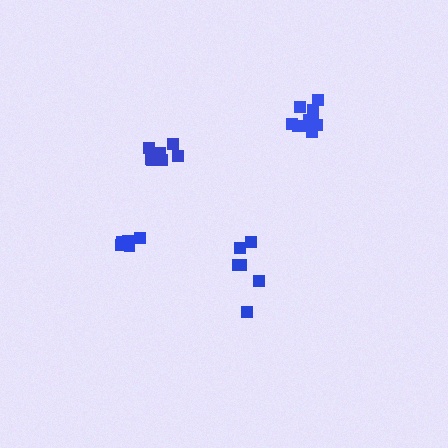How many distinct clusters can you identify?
There are 4 distinct clusters.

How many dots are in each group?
Group 1: 5 dots, Group 2: 6 dots, Group 3: 8 dots, Group 4: 10 dots (29 total).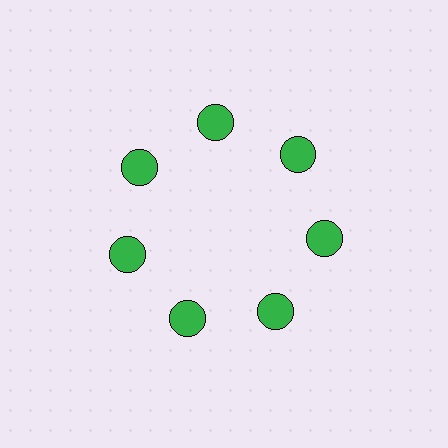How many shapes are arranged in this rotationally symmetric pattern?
There are 7 shapes, arranged in 7 groups of 1.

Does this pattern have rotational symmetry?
Yes, this pattern has 7-fold rotational symmetry. It looks the same after rotating 51 degrees around the center.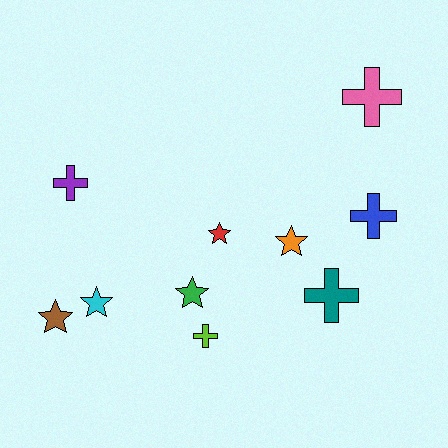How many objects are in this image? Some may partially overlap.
There are 10 objects.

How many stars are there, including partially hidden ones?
There are 5 stars.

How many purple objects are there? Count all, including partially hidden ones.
There is 1 purple object.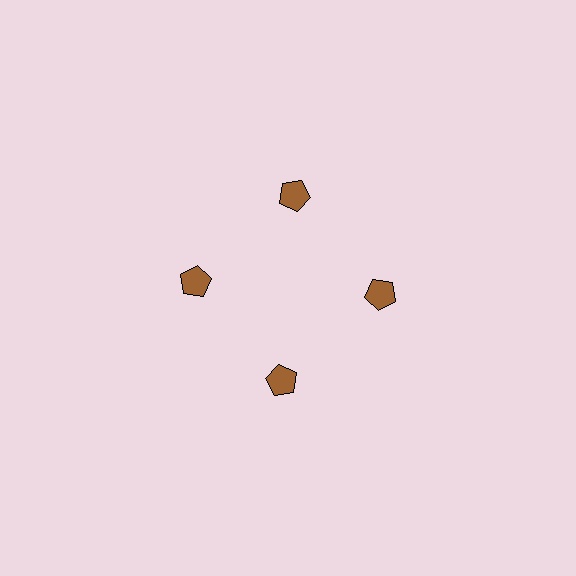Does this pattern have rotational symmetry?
Yes, this pattern has 4-fold rotational symmetry. It looks the same after rotating 90 degrees around the center.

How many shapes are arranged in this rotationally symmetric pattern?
There are 4 shapes, arranged in 4 groups of 1.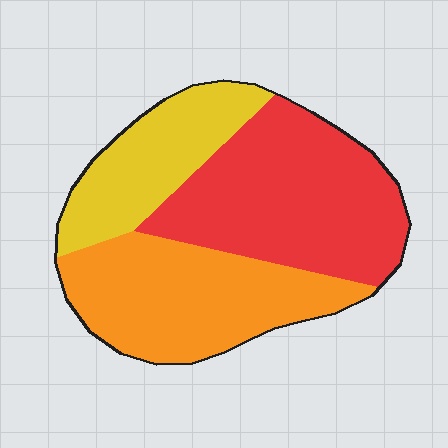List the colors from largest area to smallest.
From largest to smallest: red, orange, yellow.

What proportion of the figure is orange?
Orange covers around 35% of the figure.